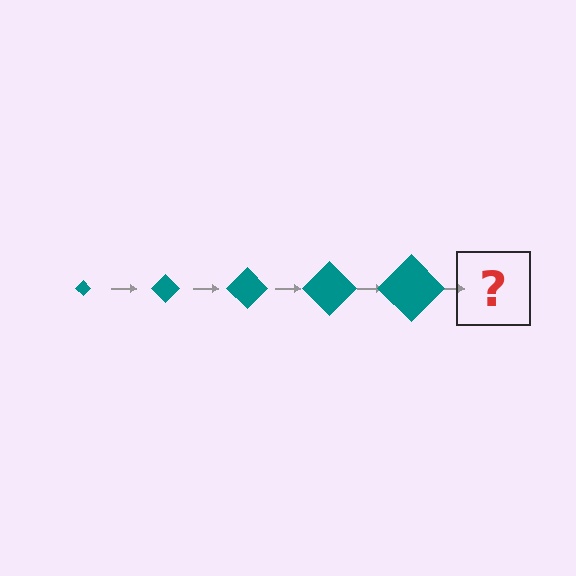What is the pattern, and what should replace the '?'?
The pattern is that the diamond gets progressively larger each step. The '?' should be a teal diamond, larger than the previous one.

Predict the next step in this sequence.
The next step is a teal diamond, larger than the previous one.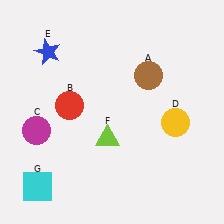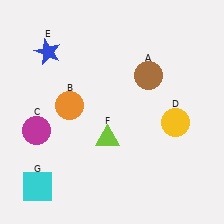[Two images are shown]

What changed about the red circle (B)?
In Image 1, B is red. In Image 2, it changed to orange.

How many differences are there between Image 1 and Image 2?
There is 1 difference between the two images.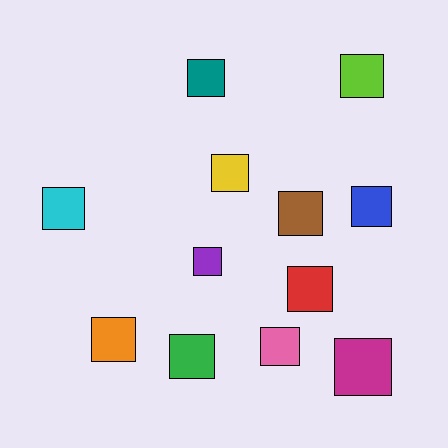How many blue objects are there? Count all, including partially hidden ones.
There is 1 blue object.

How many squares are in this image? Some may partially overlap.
There are 12 squares.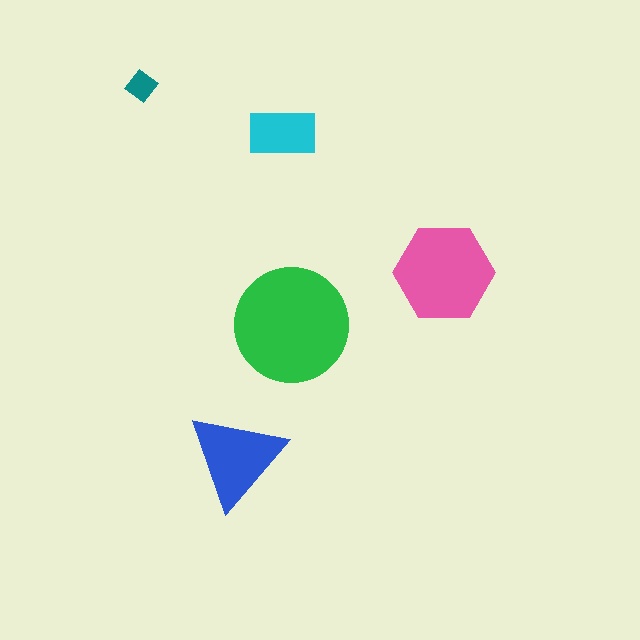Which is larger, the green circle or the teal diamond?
The green circle.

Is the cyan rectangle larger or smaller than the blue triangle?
Smaller.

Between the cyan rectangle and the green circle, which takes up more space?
The green circle.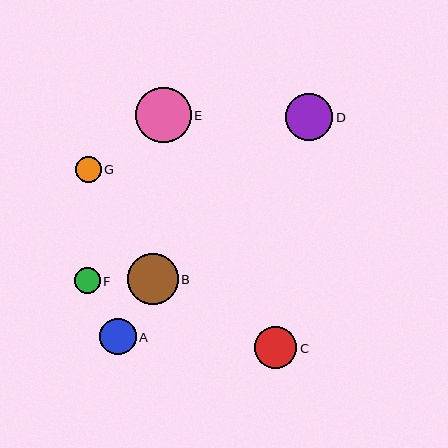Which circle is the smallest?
Circle G is the smallest with a size of approximately 26 pixels.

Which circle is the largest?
Circle E is the largest with a size of approximately 55 pixels.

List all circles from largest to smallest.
From largest to smallest: E, B, D, C, A, F, G.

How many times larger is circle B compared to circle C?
Circle B is approximately 1.2 times the size of circle C.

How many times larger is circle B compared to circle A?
Circle B is approximately 1.4 times the size of circle A.